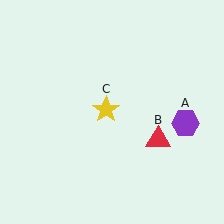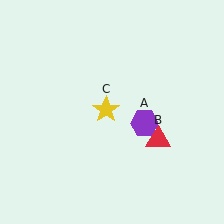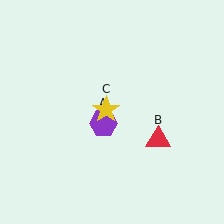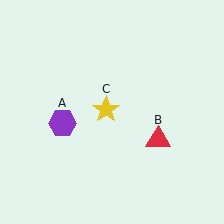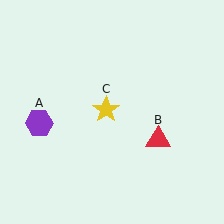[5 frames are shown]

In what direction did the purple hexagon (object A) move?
The purple hexagon (object A) moved left.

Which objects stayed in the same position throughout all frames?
Red triangle (object B) and yellow star (object C) remained stationary.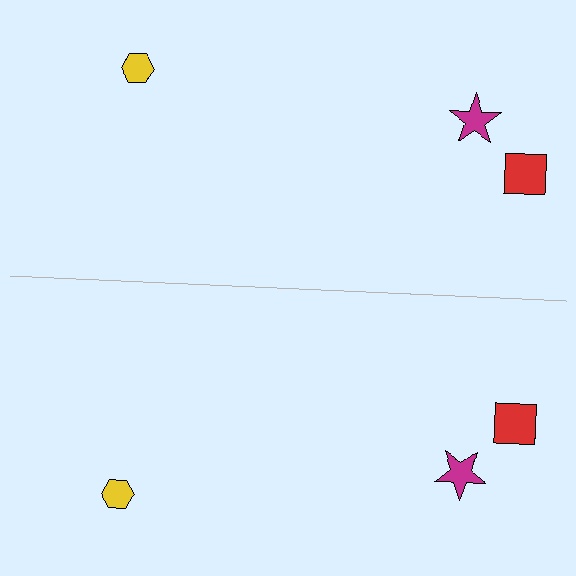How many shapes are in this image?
There are 6 shapes in this image.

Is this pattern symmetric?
Yes, this pattern has bilateral (reflection) symmetry.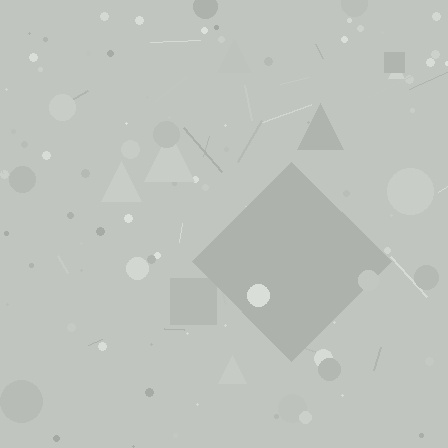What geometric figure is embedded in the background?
A diamond is embedded in the background.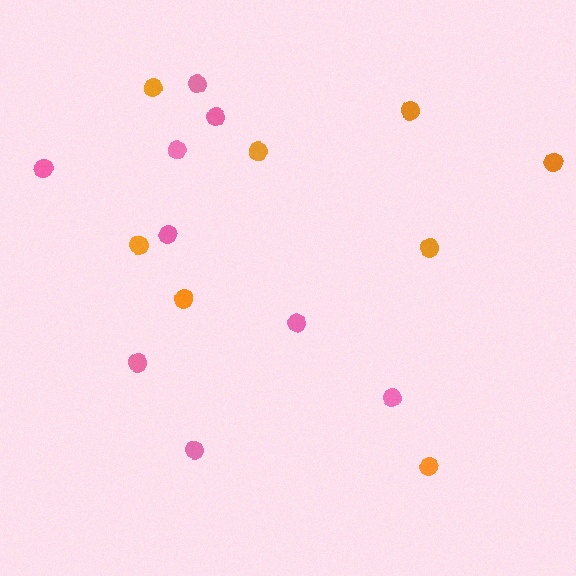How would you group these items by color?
There are 2 groups: one group of pink circles (9) and one group of orange circles (8).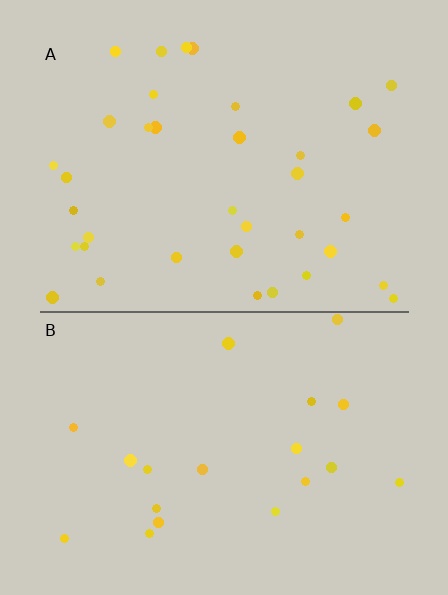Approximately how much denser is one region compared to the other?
Approximately 1.8× — region A over region B.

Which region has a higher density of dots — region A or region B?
A (the top).